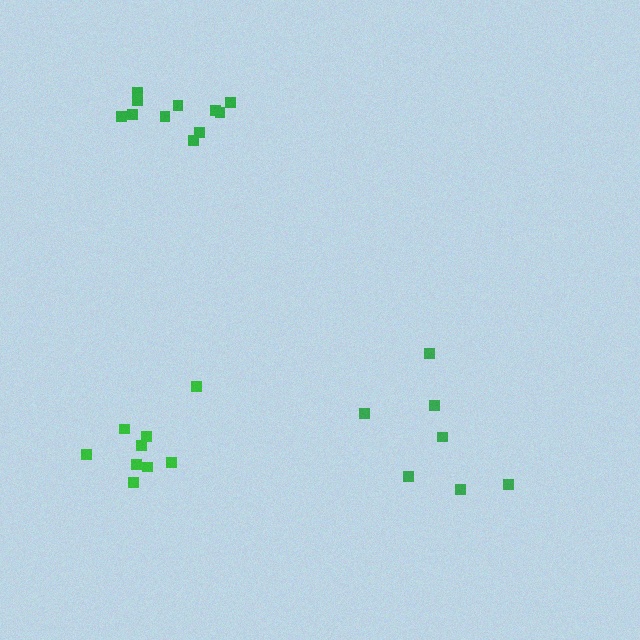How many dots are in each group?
Group 1: 11 dots, Group 2: 7 dots, Group 3: 9 dots (27 total).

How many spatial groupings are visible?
There are 3 spatial groupings.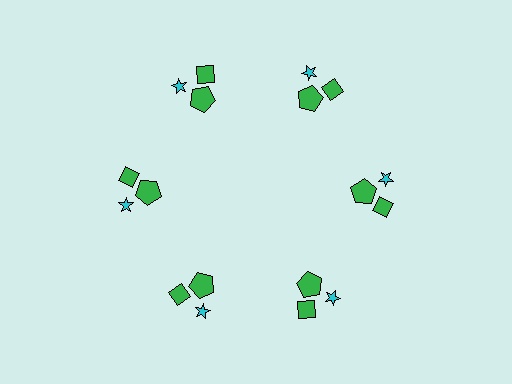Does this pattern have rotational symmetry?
Yes, this pattern has 6-fold rotational symmetry. It looks the same after rotating 60 degrees around the center.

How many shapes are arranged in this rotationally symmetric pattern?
There are 18 shapes, arranged in 6 groups of 3.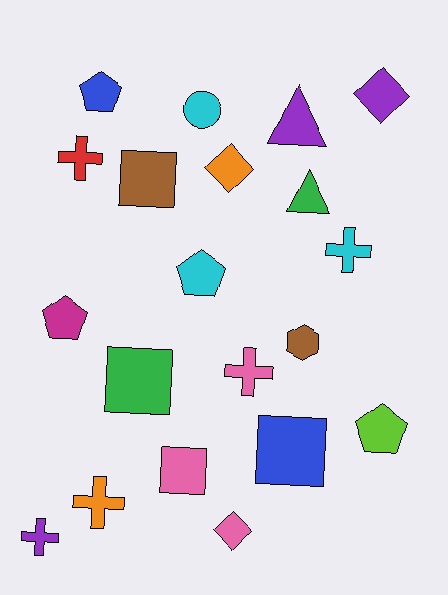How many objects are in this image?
There are 20 objects.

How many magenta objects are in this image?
There is 1 magenta object.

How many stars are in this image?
There are no stars.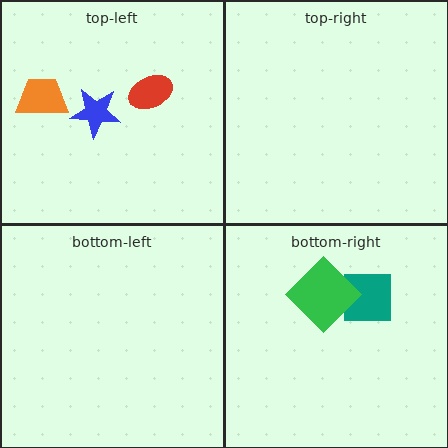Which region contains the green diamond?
The bottom-right region.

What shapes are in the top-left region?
The red ellipse, the blue star, the orange trapezoid.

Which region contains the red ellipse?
The top-left region.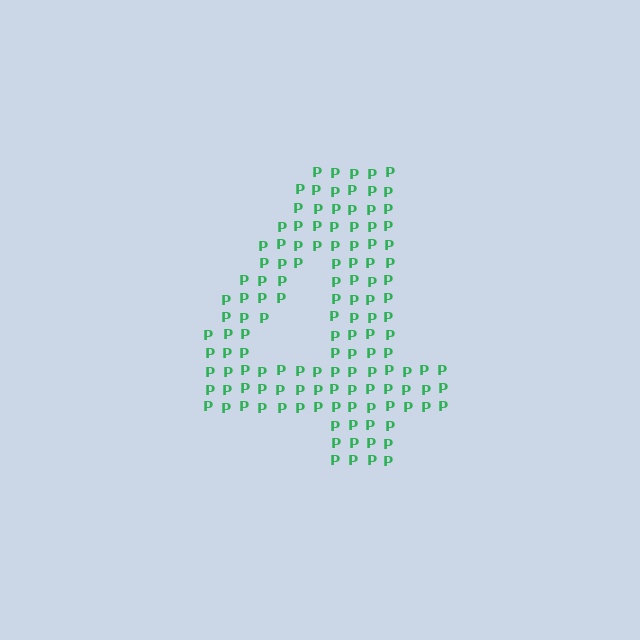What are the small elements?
The small elements are letter P's.